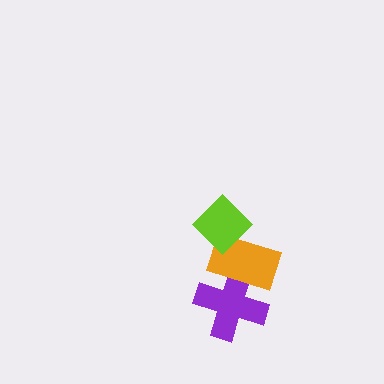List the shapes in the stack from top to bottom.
From top to bottom: the lime diamond, the orange rectangle, the purple cross.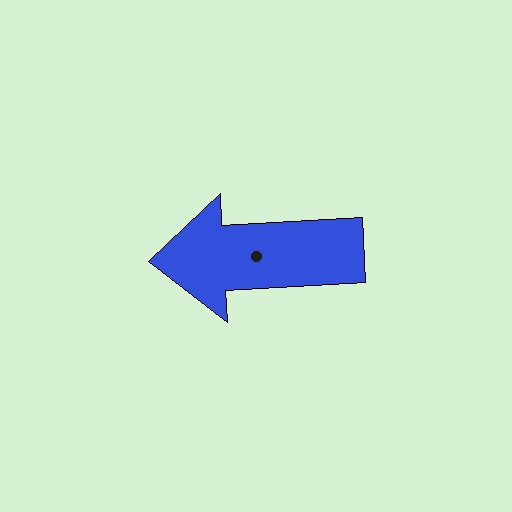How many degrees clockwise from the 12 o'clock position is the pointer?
Approximately 267 degrees.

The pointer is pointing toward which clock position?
Roughly 9 o'clock.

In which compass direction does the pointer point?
West.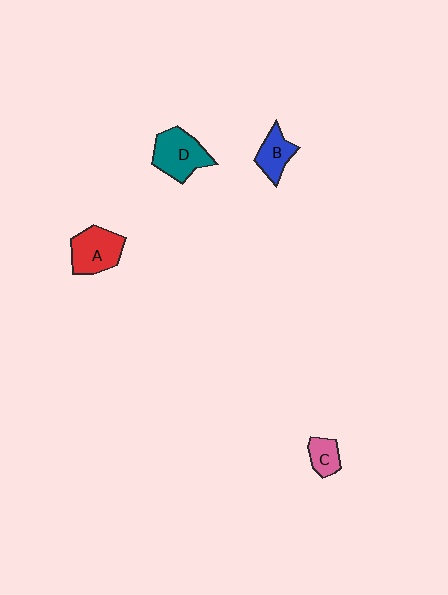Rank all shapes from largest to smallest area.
From largest to smallest: D (teal), A (red), B (blue), C (pink).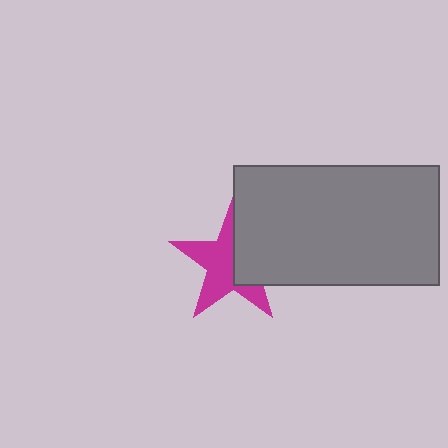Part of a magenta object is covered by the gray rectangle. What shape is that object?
It is a star.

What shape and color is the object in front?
The object in front is a gray rectangle.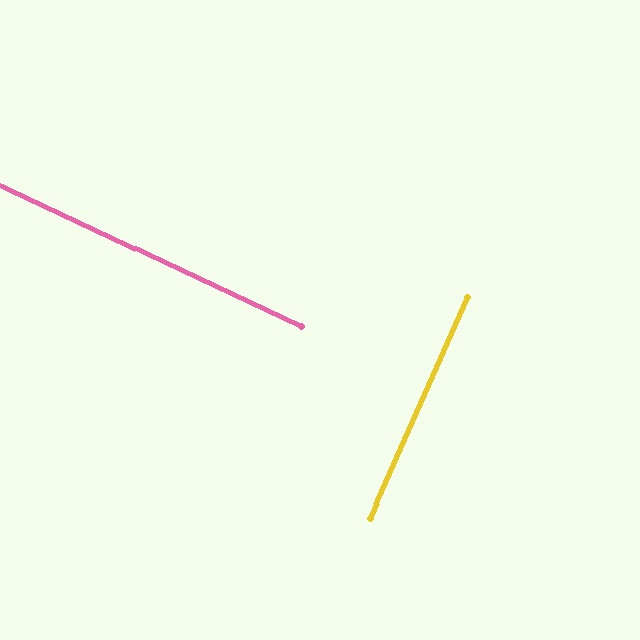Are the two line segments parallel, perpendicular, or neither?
Perpendicular — they meet at approximately 89°.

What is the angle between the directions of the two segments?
Approximately 89 degrees.